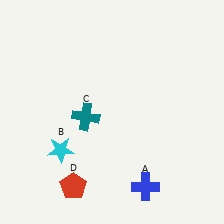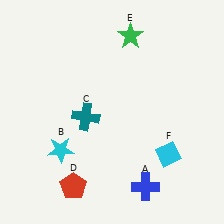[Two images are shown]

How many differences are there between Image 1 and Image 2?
There are 2 differences between the two images.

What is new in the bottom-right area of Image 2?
A cyan diamond (F) was added in the bottom-right area of Image 2.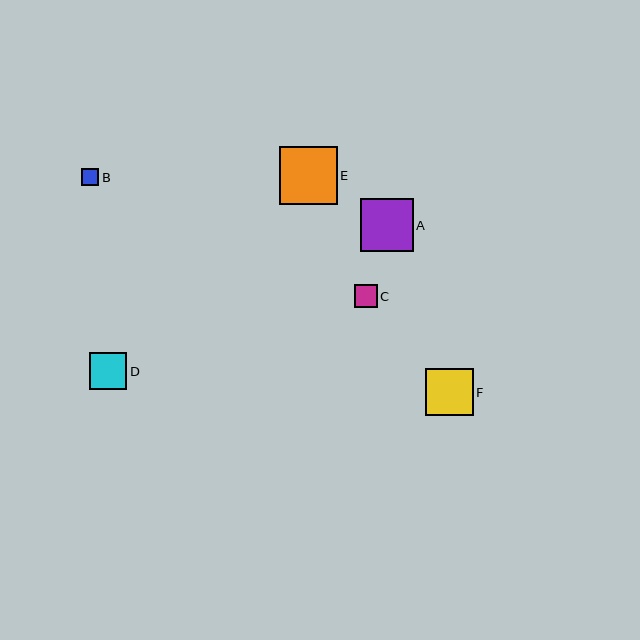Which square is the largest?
Square E is the largest with a size of approximately 58 pixels.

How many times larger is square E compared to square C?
Square E is approximately 2.5 times the size of square C.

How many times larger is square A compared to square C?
Square A is approximately 2.3 times the size of square C.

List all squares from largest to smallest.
From largest to smallest: E, A, F, D, C, B.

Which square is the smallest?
Square B is the smallest with a size of approximately 18 pixels.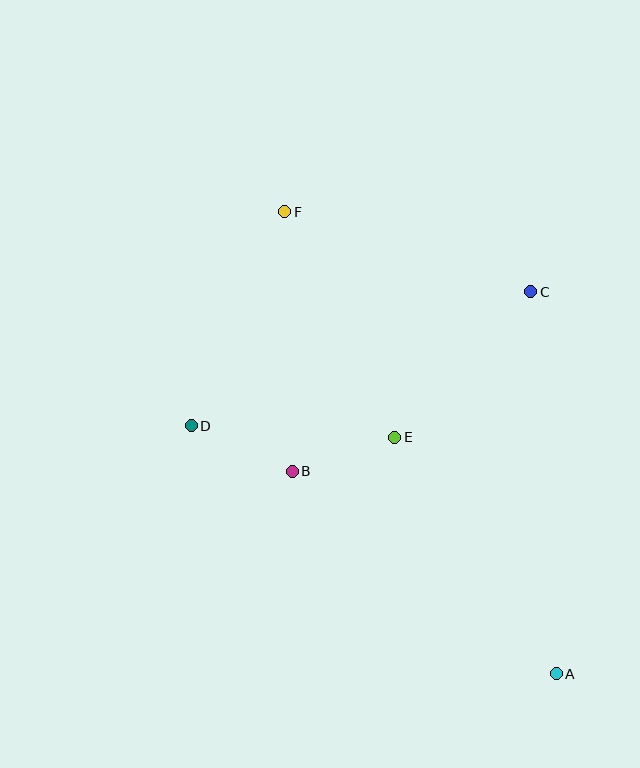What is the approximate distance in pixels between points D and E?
The distance between D and E is approximately 204 pixels.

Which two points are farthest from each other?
Points A and F are farthest from each other.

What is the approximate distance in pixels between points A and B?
The distance between A and B is approximately 333 pixels.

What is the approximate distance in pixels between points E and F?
The distance between E and F is approximately 251 pixels.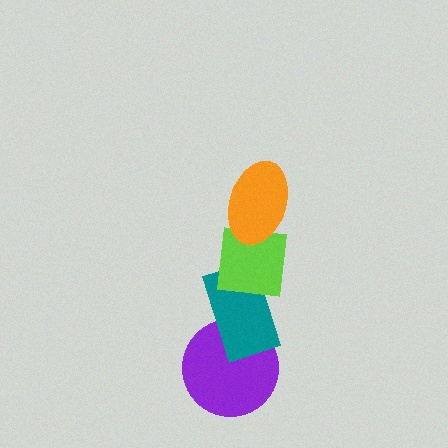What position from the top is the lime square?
The lime square is 2nd from the top.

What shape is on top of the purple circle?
The teal rectangle is on top of the purple circle.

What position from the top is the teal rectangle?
The teal rectangle is 3rd from the top.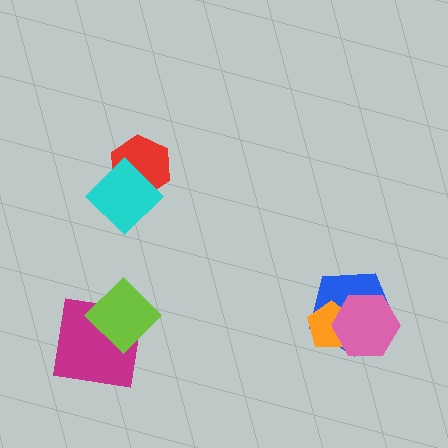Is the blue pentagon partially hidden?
Yes, it is partially covered by another shape.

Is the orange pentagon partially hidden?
Yes, it is partially covered by another shape.